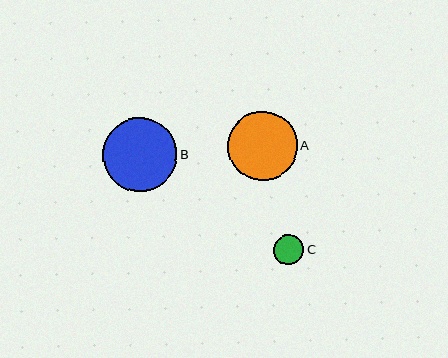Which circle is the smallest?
Circle C is the smallest with a size of approximately 30 pixels.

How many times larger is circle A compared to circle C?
Circle A is approximately 2.3 times the size of circle C.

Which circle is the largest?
Circle B is the largest with a size of approximately 74 pixels.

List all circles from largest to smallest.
From largest to smallest: B, A, C.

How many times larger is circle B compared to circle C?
Circle B is approximately 2.5 times the size of circle C.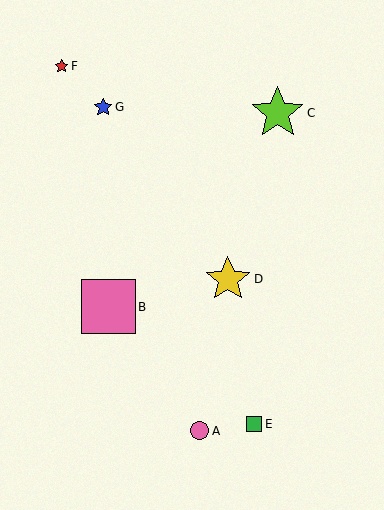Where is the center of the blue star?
The center of the blue star is at (103, 107).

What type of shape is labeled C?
Shape C is a lime star.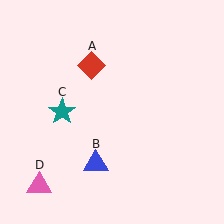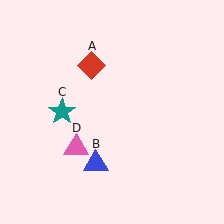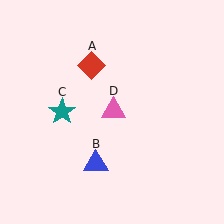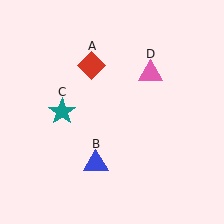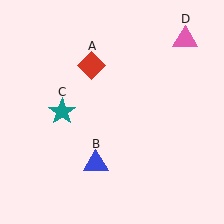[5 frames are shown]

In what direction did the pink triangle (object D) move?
The pink triangle (object D) moved up and to the right.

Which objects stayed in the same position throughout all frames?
Red diamond (object A) and blue triangle (object B) and teal star (object C) remained stationary.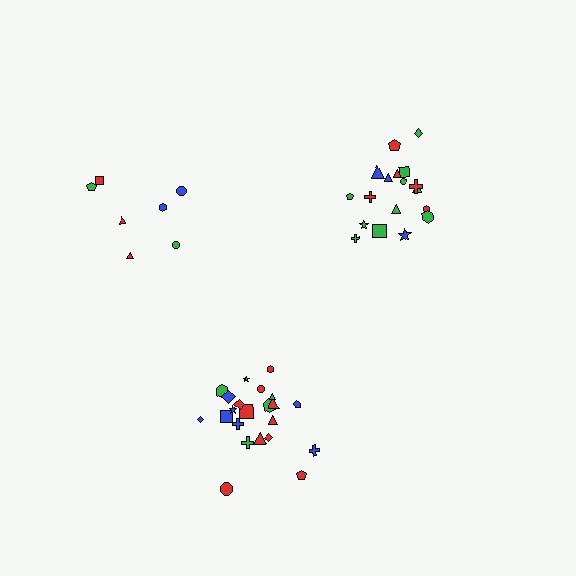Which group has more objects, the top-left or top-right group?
The top-right group.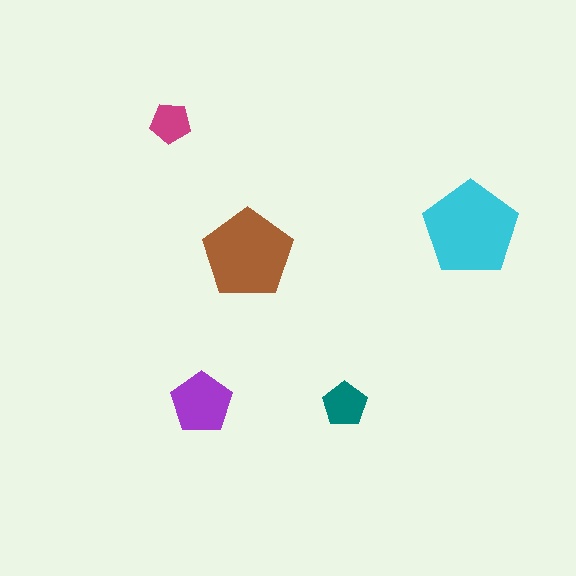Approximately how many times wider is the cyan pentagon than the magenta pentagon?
About 2.5 times wider.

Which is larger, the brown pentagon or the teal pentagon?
The brown one.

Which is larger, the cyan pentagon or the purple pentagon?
The cyan one.